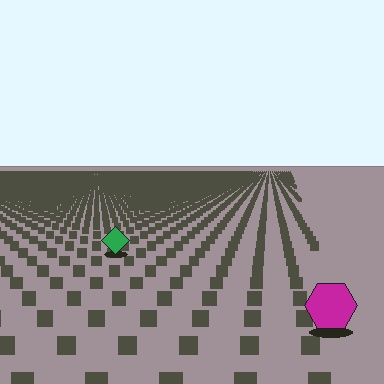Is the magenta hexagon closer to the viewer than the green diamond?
Yes. The magenta hexagon is closer — you can tell from the texture gradient: the ground texture is coarser near it.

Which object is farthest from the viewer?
The green diamond is farthest from the viewer. It appears smaller and the ground texture around it is denser.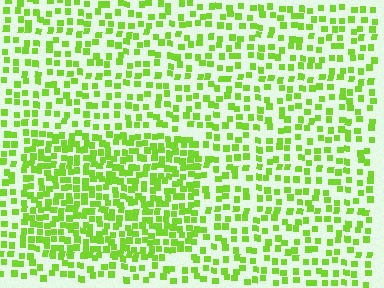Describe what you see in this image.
The image contains small lime elements arranged at two different densities. A rectangle-shaped region is visible where the elements are more densely packed than the surrounding area.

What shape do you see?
I see a rectangle.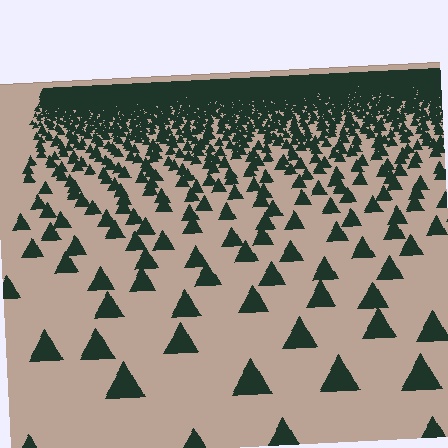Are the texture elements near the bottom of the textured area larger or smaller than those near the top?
Larger. Near the bottom, elements are closer to the viewer and appear at a bigger on-screen size.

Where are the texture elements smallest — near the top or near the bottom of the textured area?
Near the top.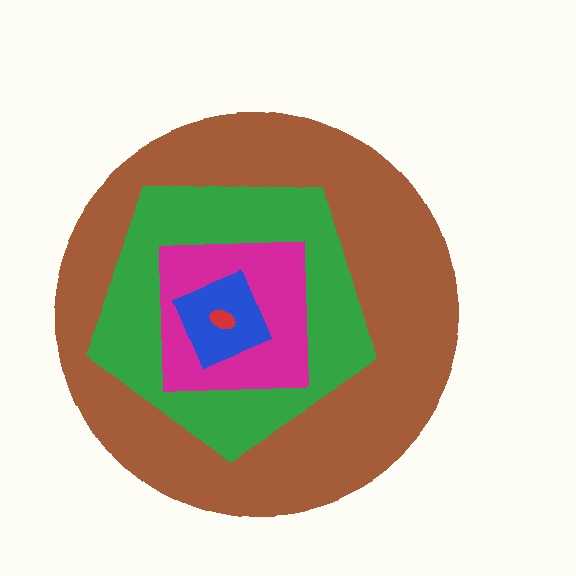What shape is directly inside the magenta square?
The blue diamond.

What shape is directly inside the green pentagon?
The magenta square.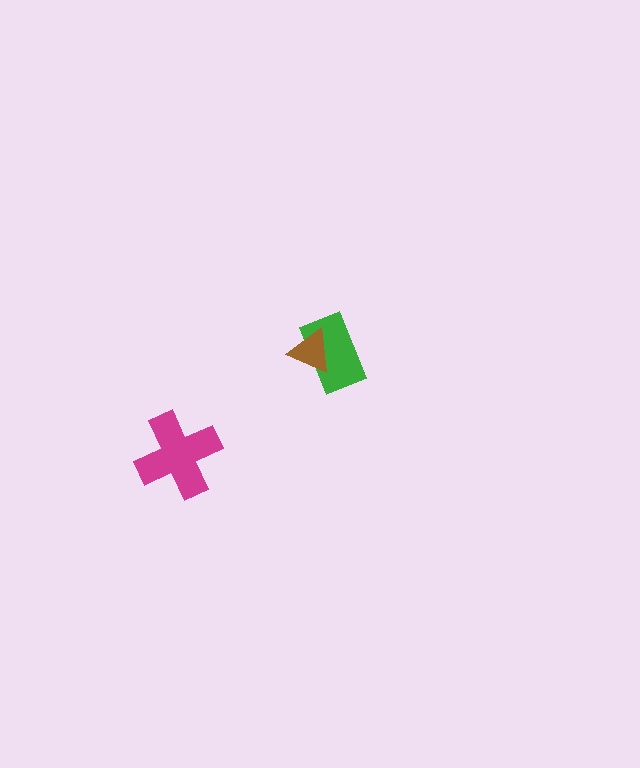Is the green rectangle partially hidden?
Yes, it is partially covered by another shape.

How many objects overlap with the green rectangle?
1 object overlaps with the green rectangle.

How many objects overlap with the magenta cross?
0 objects overlap with the magenta cross.